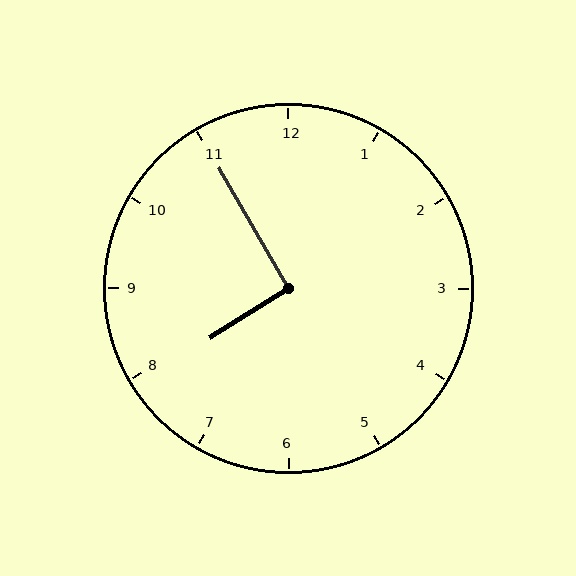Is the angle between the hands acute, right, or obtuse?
It is right.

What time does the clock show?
7:55.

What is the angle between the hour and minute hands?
Approximately 92 degrees.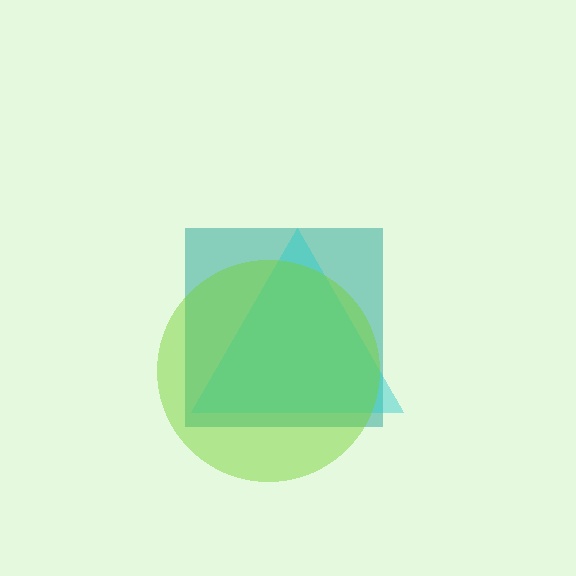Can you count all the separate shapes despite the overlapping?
Yes, there are 3 separate shapes.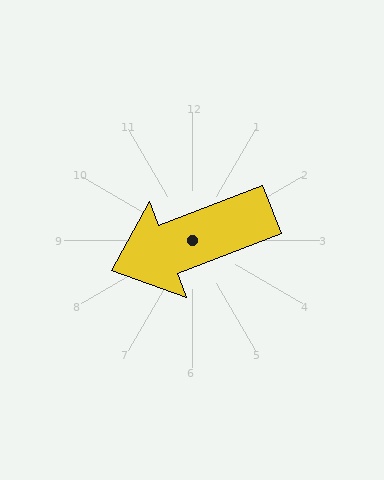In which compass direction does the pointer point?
West.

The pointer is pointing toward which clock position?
Roughly 8 o'clock.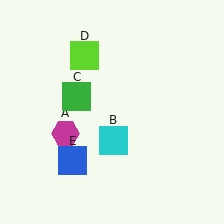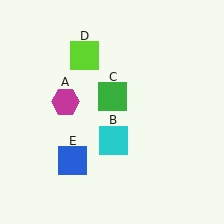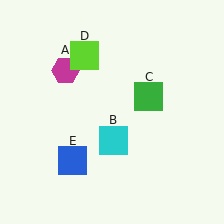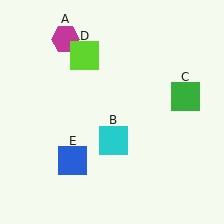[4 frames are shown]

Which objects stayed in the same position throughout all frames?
Cyan square (object B) and lime square (object D) and blue square (object E) remained stationary.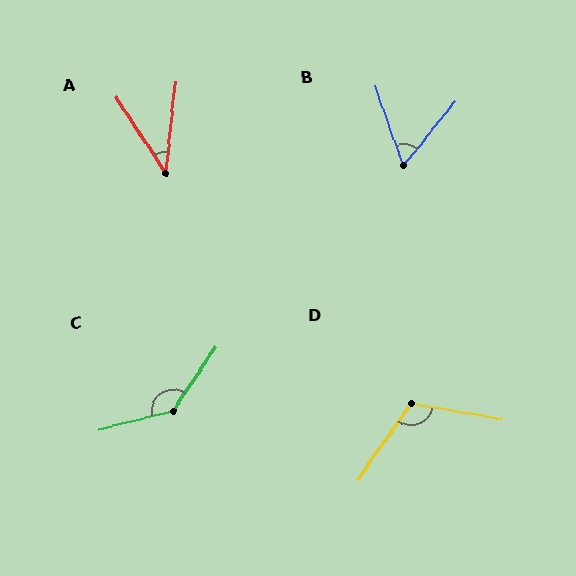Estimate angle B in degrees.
Approximately 58 degrees.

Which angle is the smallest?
A, at approximately 39 degrees.